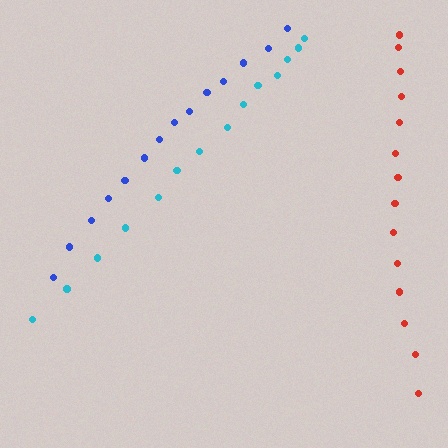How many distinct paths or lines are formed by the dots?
There are 3 distinct paths.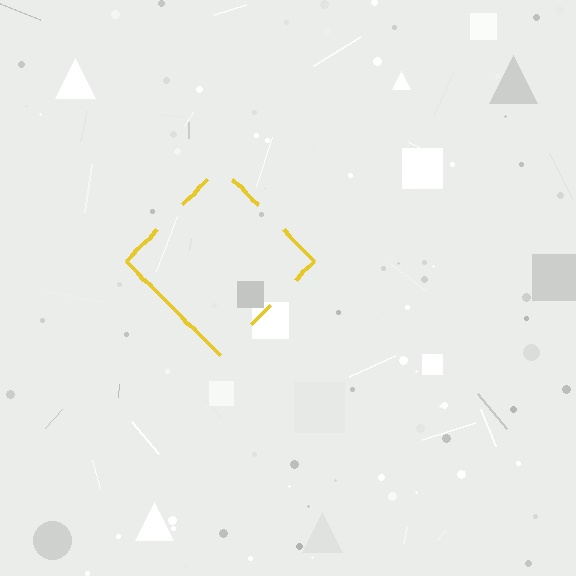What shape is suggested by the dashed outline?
The dashed outline suggests a diamond.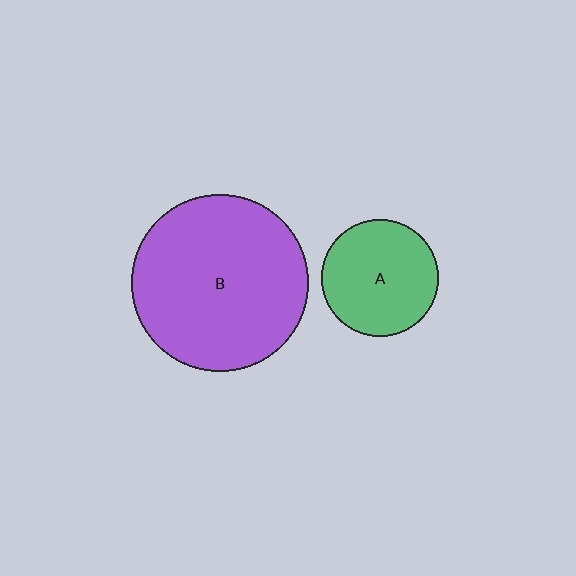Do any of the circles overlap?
No, none of the circles overlap.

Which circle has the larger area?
Circle B (purple).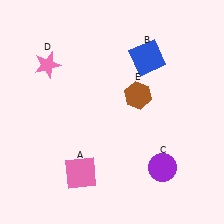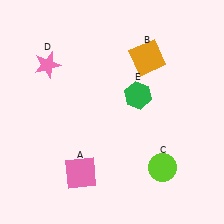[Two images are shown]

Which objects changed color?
B changed from blue to orange. C changed from purple to lime. E changed from brown to green.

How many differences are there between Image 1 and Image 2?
There are 3 differences between the two images.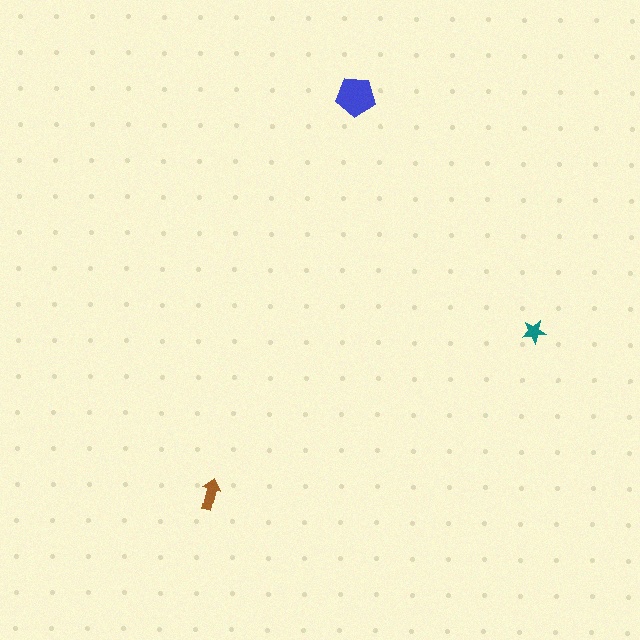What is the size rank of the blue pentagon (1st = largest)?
1st.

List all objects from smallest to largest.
The teal star, the brown arrow, the blue pentagon.